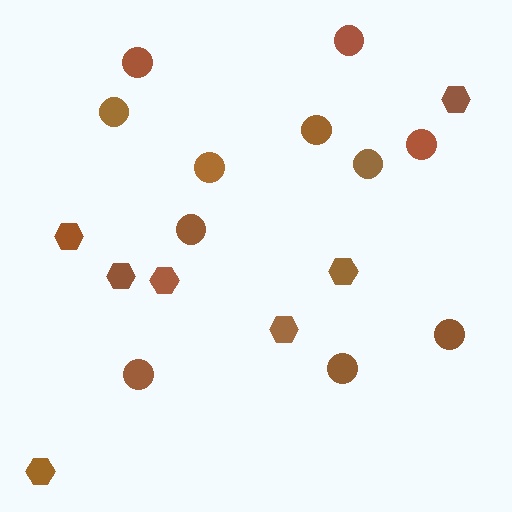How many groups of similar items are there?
There are 2 groups: one group of hexagons (7) and one group of circles (11).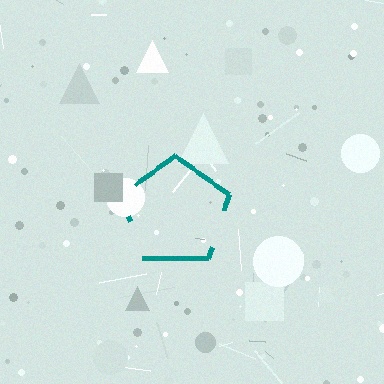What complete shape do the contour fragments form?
The contour fragments form a pentagon.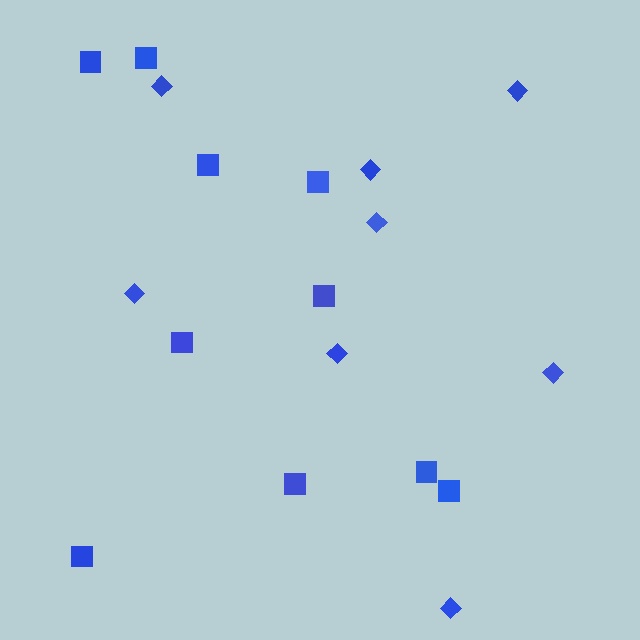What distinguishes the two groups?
There are 2 groups: one group of squares (10) and one group of diamonds (8).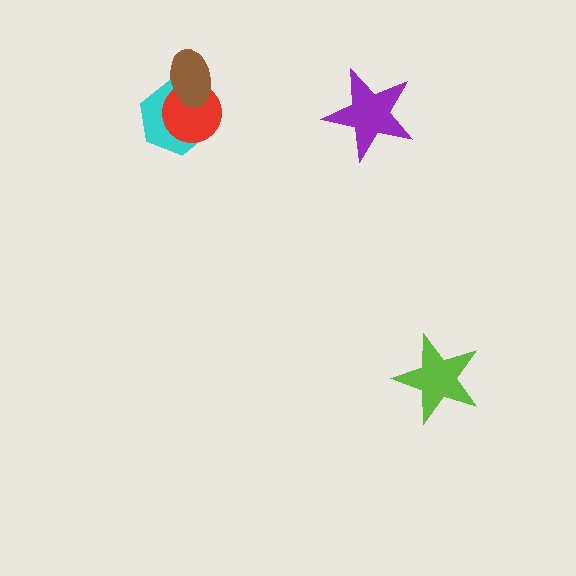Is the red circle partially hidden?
Yes, it is partially covered by another shape.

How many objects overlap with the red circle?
2 objects overlap with the red circle.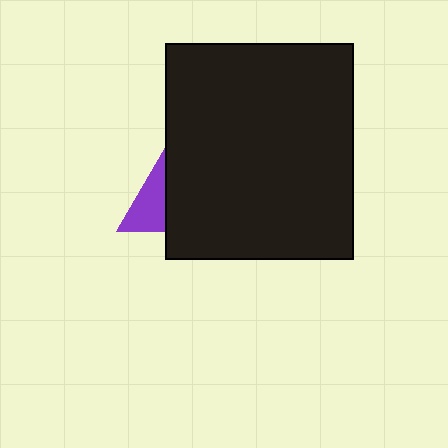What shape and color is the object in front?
The object in front is a black rectangle.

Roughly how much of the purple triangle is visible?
A small part of it is visible (roughly 43%).